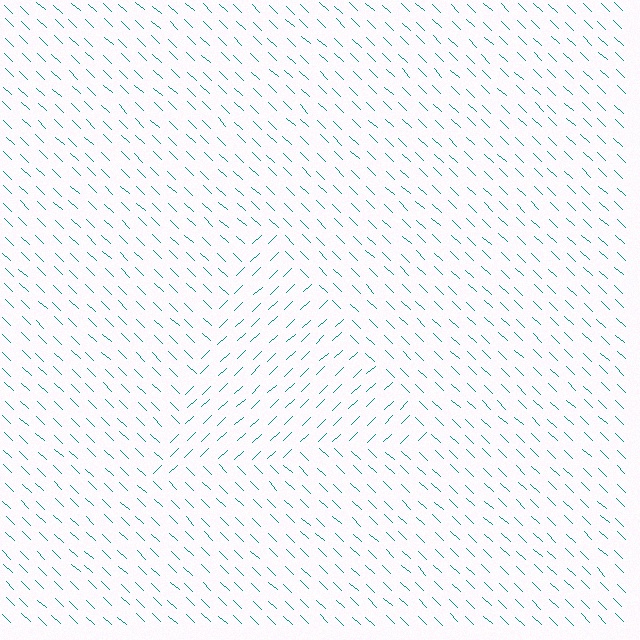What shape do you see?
I see a triangle.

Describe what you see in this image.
The image is filled with small teal line segments. A triangle region in the image has lines oriented differently from the surrounding lines, creating a visible texture boundary.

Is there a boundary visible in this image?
Yes, there is a texture boundary formed by a change in line orientation.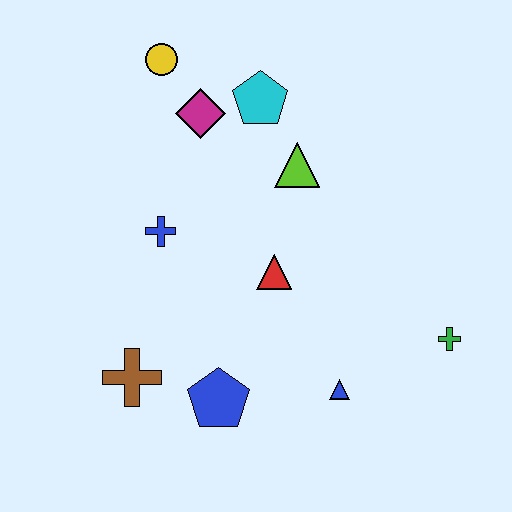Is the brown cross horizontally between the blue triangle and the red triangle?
No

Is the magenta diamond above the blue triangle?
Yes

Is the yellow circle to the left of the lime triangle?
Yes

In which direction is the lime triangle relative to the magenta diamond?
The lime triangle is to the right of the magenta diamond.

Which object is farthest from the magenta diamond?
The green cross is farthest from the magenta diamond.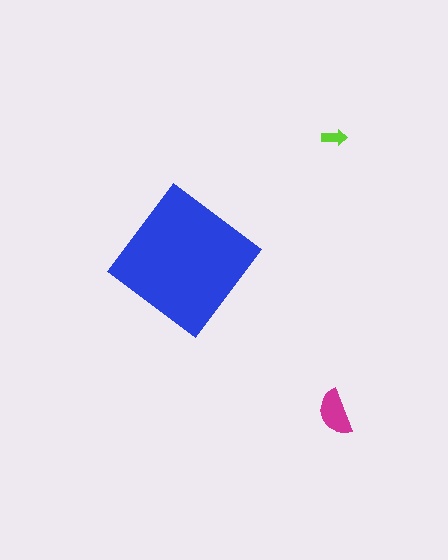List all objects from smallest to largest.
The lime arrow, the magenta semicircle, the blue diamond.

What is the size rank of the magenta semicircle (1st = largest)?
2nd.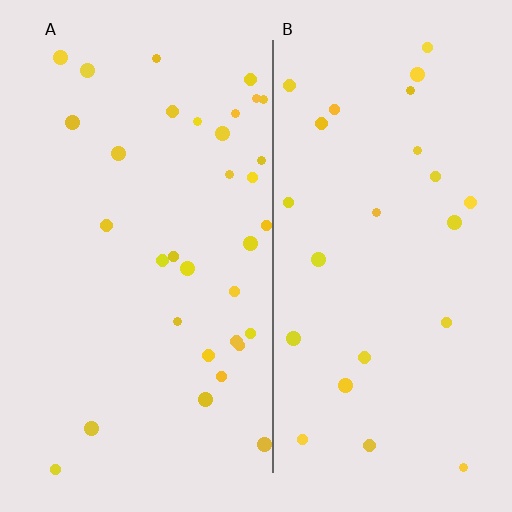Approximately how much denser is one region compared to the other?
Approximately 1.4× — region A over region B.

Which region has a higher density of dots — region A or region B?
A (the left).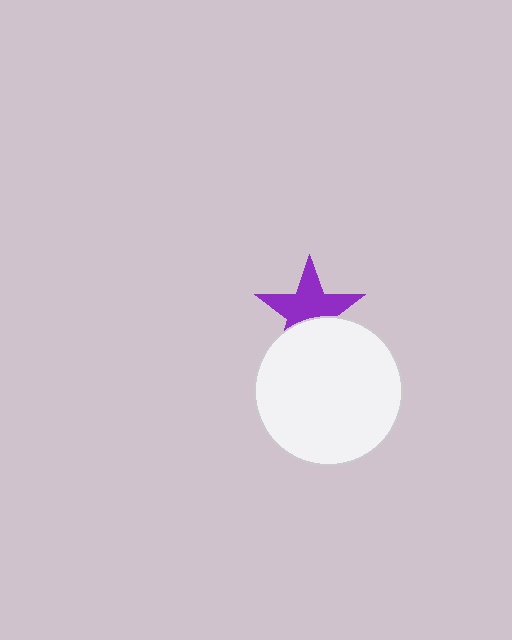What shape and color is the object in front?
The object in front is a white circle.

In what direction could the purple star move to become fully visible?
The purple star could move up. That would shift it out from behind the white circle entirely.